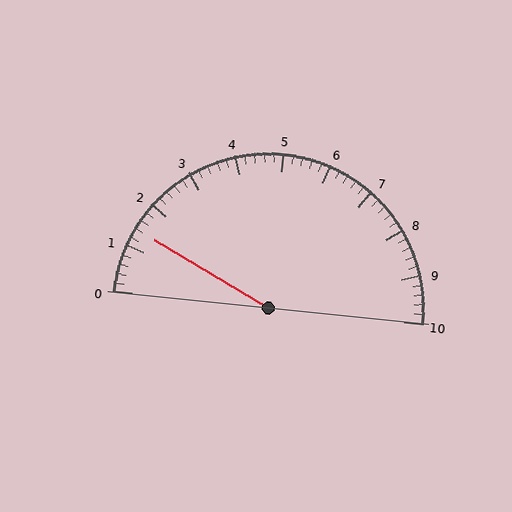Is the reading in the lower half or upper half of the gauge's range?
The reading is in the lower half of the range (0 to 10).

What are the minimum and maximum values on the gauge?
The gauge ranges from 0 to 10.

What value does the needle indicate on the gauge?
The needle indicates approximately 1.4.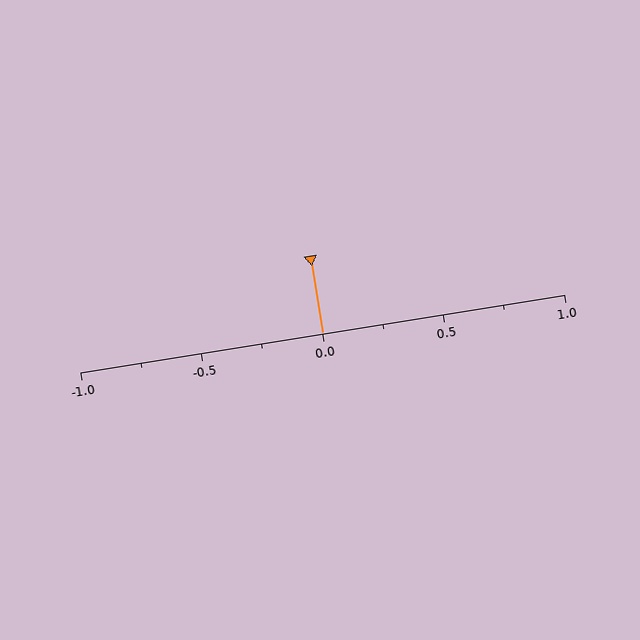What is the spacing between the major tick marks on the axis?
The major ticks are spaced 0.5 apart.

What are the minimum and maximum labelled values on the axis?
The axis runs from -1.0 to 1.0.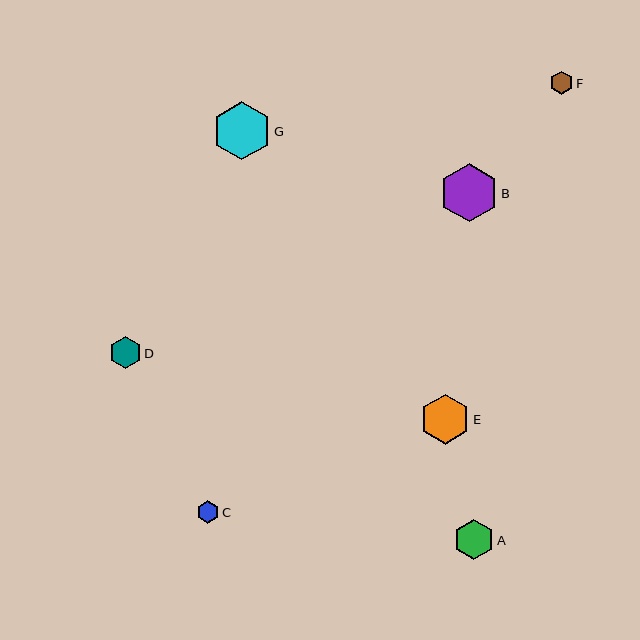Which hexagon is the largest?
Hexagon B is the largest with a size of approximately 58 pixels.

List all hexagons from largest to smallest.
From largest to smallest: B, G, E, A, D, F, C.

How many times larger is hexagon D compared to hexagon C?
Hexagon D is approximately 1.4 times the size of hexagon C.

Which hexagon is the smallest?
Hexagon C is the smallest with a size of approximately 23 pixels.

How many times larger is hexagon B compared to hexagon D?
Hexagon B is approximately 1.8 times the size of hexagon D.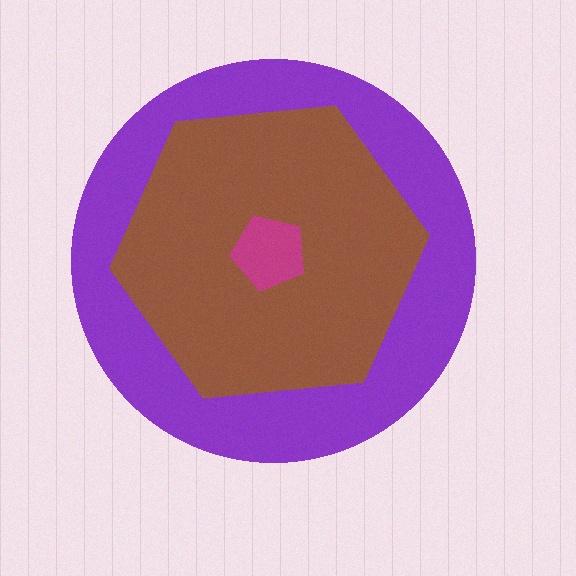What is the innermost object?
The magenta pentagon.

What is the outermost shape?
The purple circle.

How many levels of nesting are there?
3.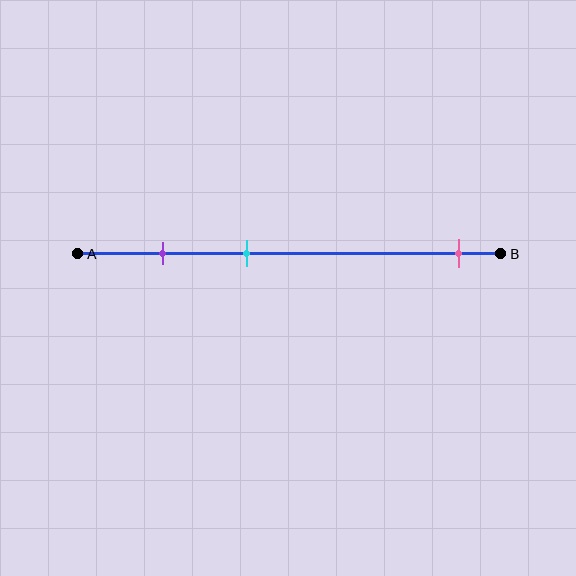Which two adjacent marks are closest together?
The purple and cyan marks are the closest adjacent pair.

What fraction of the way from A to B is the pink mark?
The pink mark is approximately 90% (0.9) of the way from A to B.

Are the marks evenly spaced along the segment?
No, the marks are not evenly spaced.